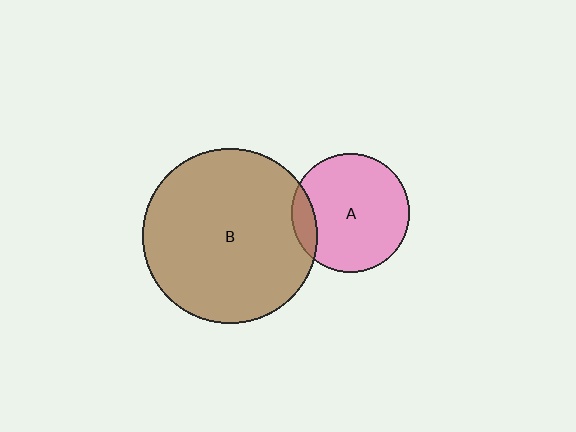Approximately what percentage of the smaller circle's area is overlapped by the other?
Approximately 10%.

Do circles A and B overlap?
Yes.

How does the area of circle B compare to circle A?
Approximately 2.2 times.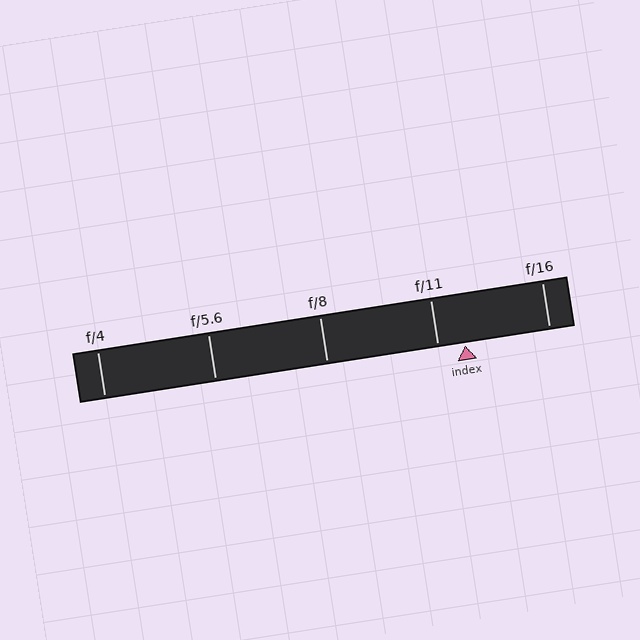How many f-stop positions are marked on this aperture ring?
There are 5 f-stop positions marked.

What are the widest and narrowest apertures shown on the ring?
The widest aperture shown is f/4 and the narrowest is f/16.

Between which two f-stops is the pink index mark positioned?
The index mark is between f/11 and f/16.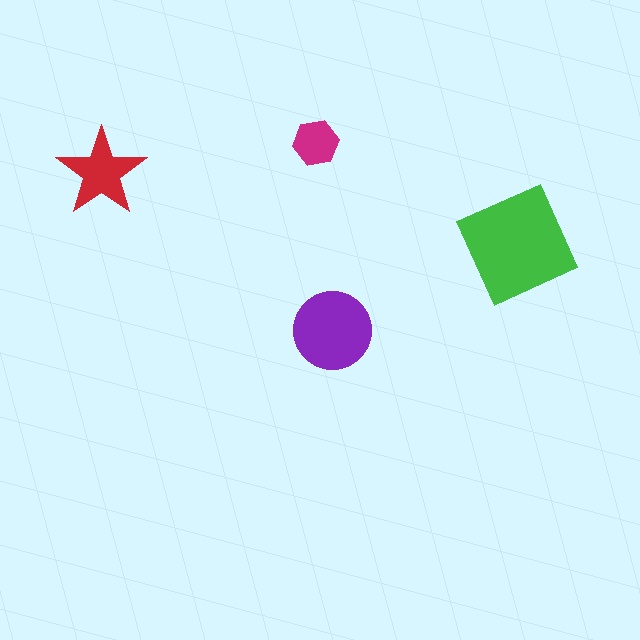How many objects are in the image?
There are 4 objects in the image.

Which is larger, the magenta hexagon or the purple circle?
The purple circle.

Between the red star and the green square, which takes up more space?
The green square.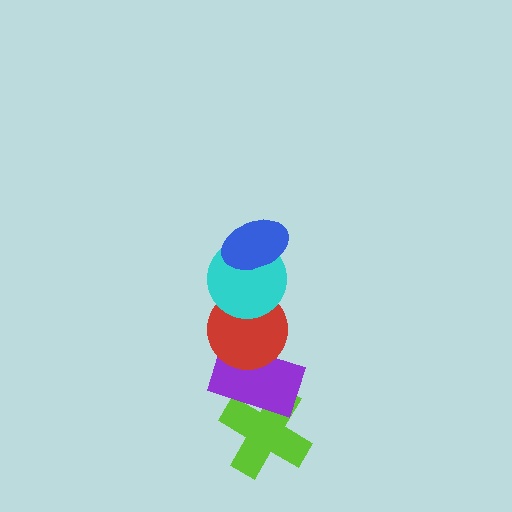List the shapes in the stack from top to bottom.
From top to bottom: the blue ellipse, the cyan circle, the red circle, the purple rectangle, the lime cross.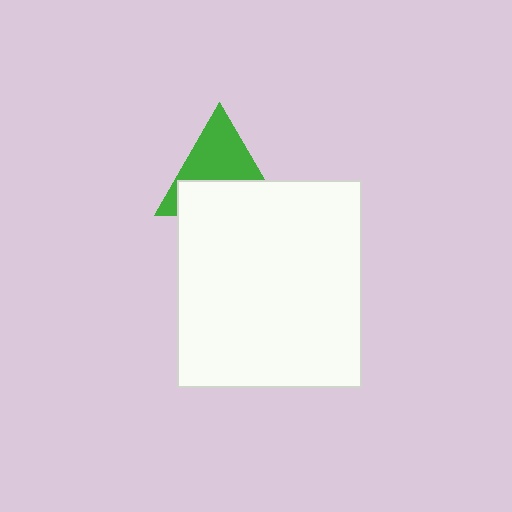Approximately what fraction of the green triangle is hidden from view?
Roughly 47% of the green triangle is hidden behind the white rectangle.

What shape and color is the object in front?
The object in front is a white rectangle.